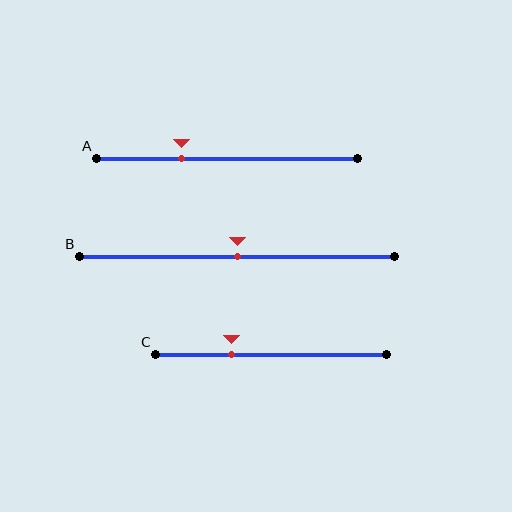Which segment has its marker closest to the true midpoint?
Segment B has its marker closest to the true midpoint.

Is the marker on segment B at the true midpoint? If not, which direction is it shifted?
Yes, the marker on segment B is at the true midpoint.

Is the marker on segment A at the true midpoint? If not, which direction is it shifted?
No, the marker on segment A is shifted to the left by about 18% of the segment length.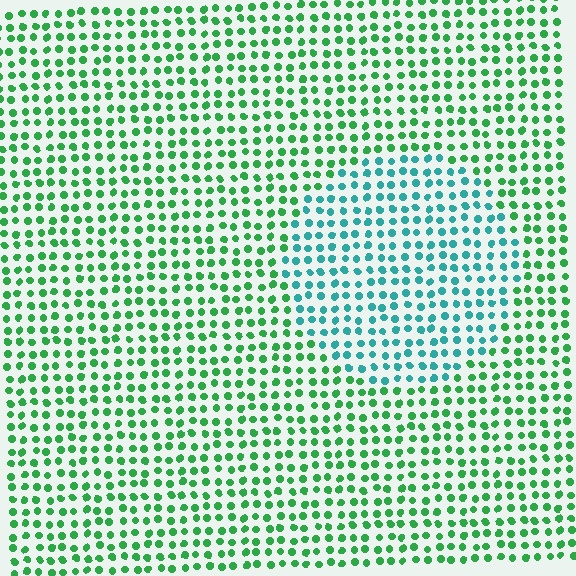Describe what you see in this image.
The image is filled with small green elements in a uniform arrangement. A circle-shaped region is visible where the elements are tinted to a slightly different hue, forming a subtle color boundary.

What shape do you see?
I see a circle.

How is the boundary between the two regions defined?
The boundary is defined purely by a slight shift in hue (about 45 degrees). Spacing, size, and orientation are identical on both sides.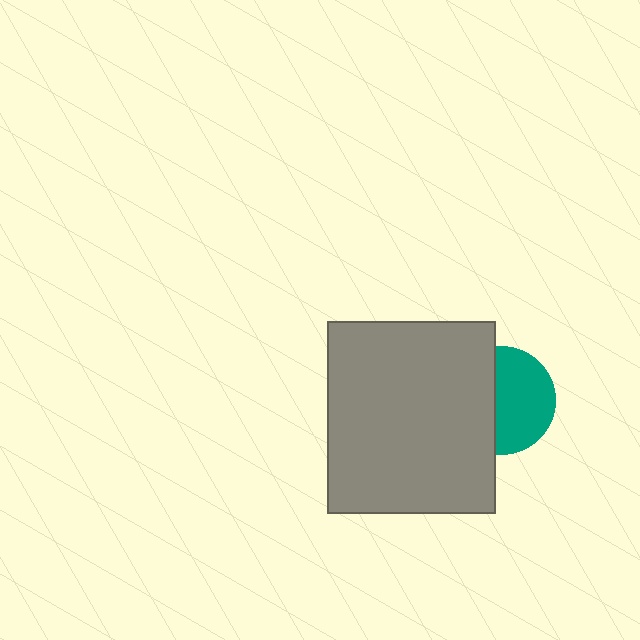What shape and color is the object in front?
The object in front is a gray rectangle.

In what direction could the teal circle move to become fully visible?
The teal circle could move right. That would shift it out from behind the gray rectangle entirely.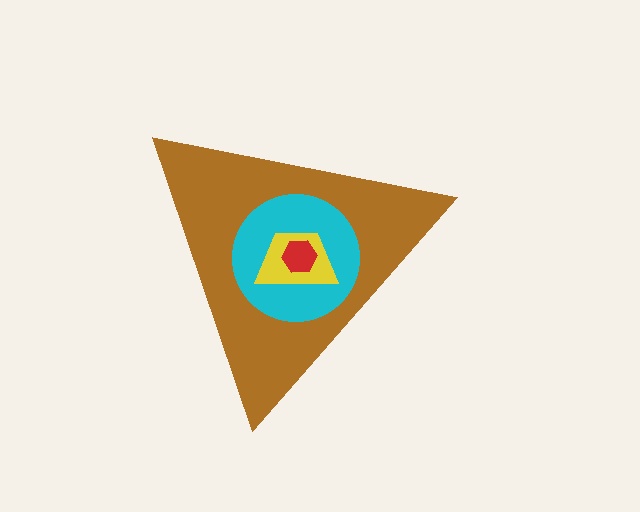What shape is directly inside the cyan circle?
The yellow trapezoid.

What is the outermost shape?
The brown triangle.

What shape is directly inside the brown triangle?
The cyan circle.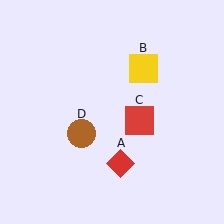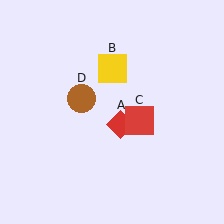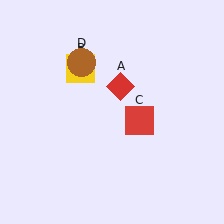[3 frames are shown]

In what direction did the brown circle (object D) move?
The brown circle (object D) moved up.